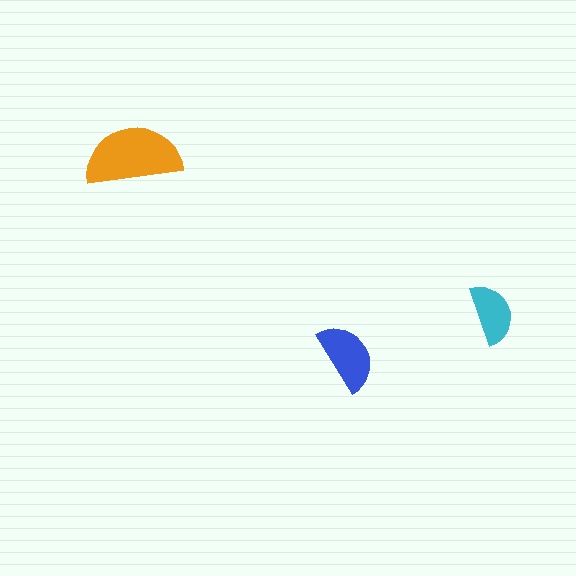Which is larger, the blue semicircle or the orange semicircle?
The orange one.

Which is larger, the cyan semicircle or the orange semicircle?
The orange one.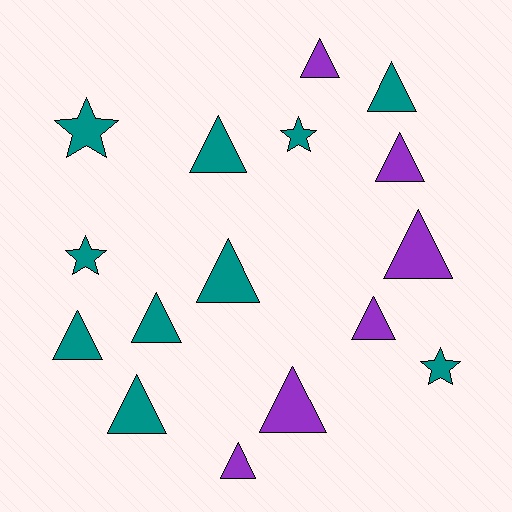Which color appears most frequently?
Teal, with 10 objects.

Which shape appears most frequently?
Triangle, with 12 objects.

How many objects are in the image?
There are 16 objects.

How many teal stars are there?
There are 4 teal stars.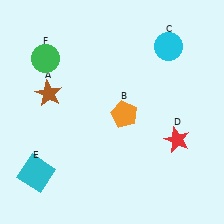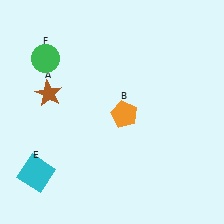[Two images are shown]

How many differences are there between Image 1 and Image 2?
There are 2 differences between the two images.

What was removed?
The red star (D), the cyan circle (C) were removed in Image 2.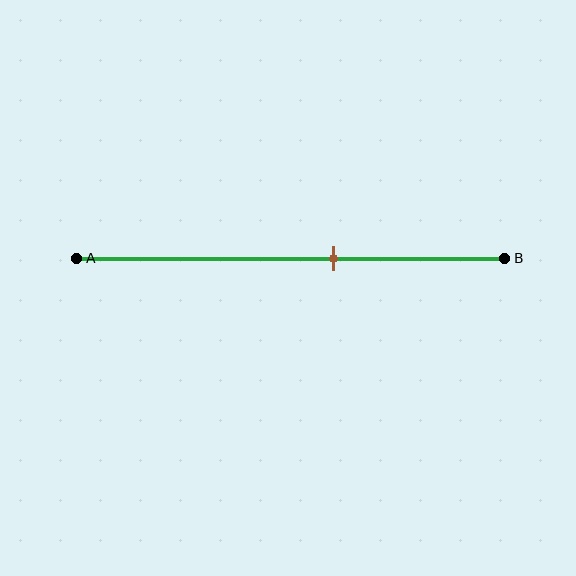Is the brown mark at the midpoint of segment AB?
No, the mark is at about 60% from A, not at the 50% midpoint.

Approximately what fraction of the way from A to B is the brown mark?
The brown mark is approximately 60% of the way from A to B.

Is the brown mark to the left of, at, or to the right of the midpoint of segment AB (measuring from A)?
The brown mark is to the right of the midpoint of segment AB.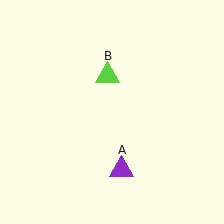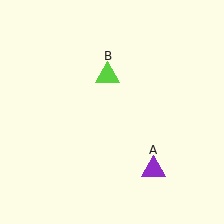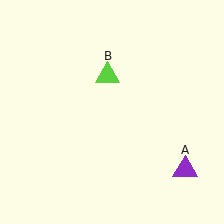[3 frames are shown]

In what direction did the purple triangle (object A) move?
The purple triangle (object A) moved right.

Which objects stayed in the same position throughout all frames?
Lime triangle (object B) remained stationary.